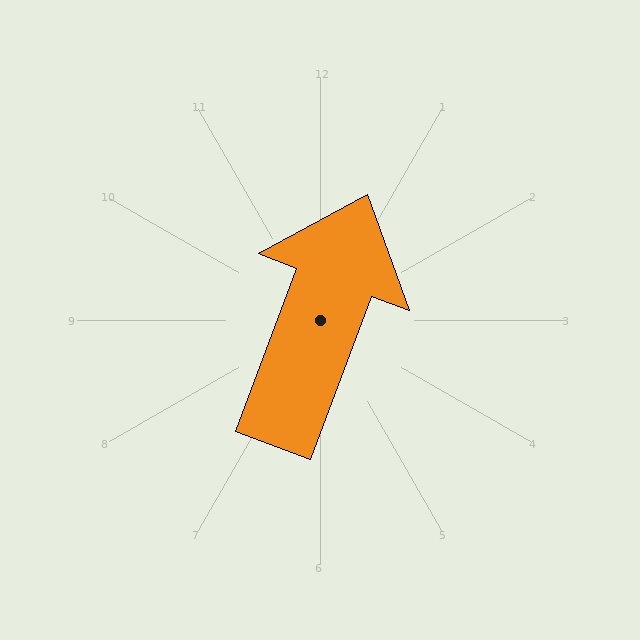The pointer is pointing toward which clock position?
Roughly 1 o'clock.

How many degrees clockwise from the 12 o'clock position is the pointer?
Approximately 21 degrees.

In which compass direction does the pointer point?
North.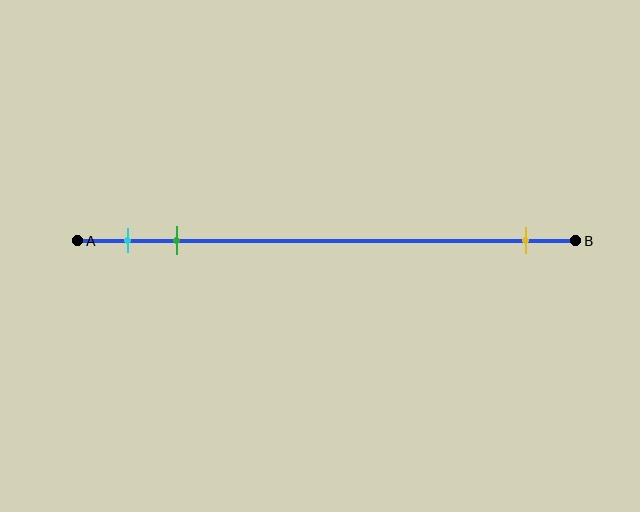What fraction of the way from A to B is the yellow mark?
The yellow mark is approximately 90% (0.9) of the way from A to B.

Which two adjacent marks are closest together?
The cyan and green marks are the closest adjacent pair.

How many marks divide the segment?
There are 3 marks dividing the segment.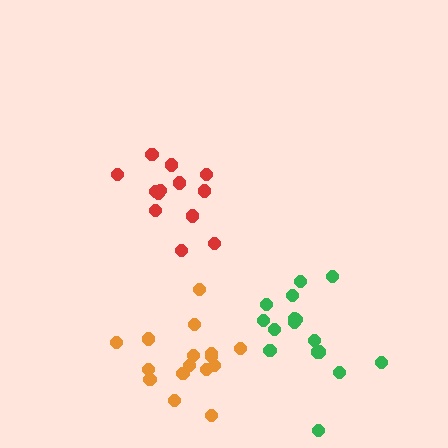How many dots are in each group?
Group 1: 13 dots, Group 2: 16 dots, Group 3: 16 dots (45 total).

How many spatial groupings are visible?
There are 3 spatial groupings.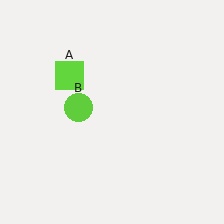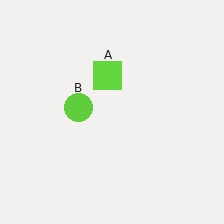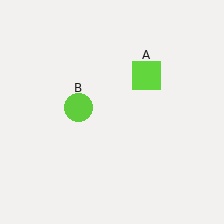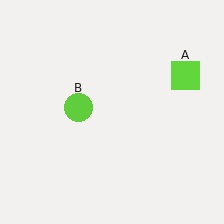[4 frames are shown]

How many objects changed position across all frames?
1 object changed position: lime square (object A).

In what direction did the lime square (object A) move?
The lime square (object A) moved right.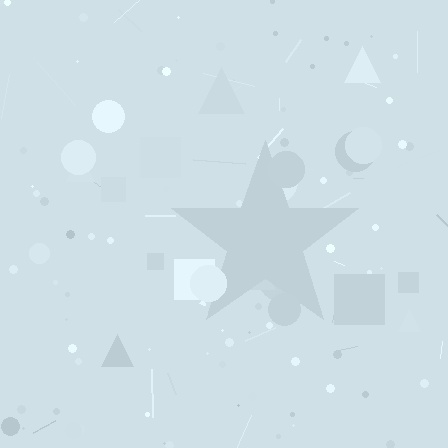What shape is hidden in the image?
A star is hidden in the image.